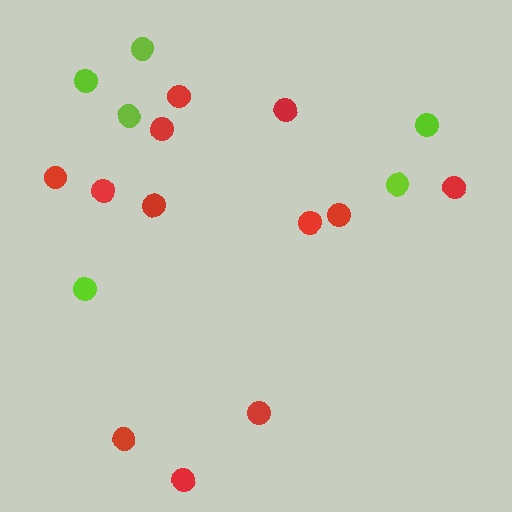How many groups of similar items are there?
There are 2 groups: one group of lime circles (6) and one group of red circles (12).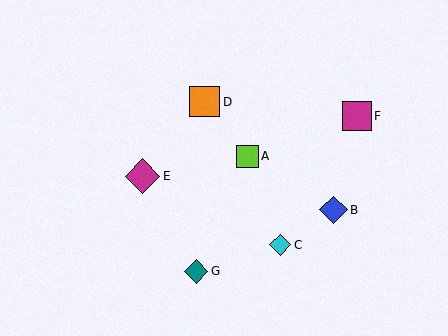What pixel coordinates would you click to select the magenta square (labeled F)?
Click at (357, 116) to select the magenta square F.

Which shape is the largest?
The magenta diamond (labeled E) is the largest.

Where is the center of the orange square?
The center of the orange square is at (205, 102).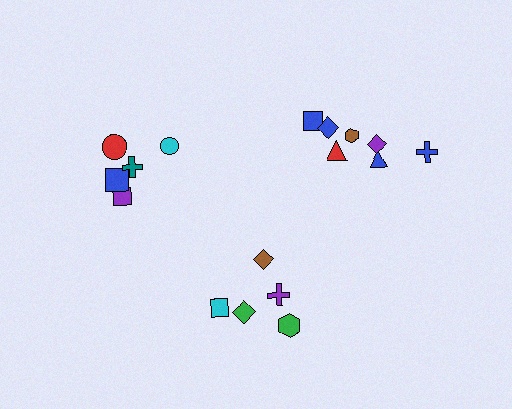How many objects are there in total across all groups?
There are 17 objects.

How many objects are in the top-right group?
There are 7 objects.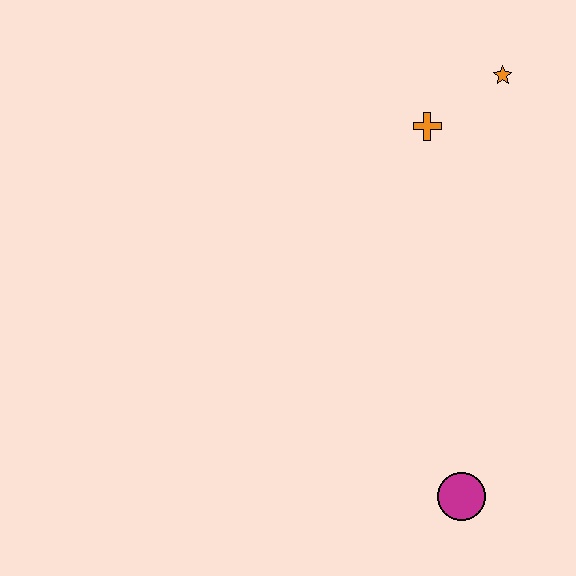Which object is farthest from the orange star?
The magenta circle is farthest from the orange star.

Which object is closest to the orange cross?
The orange star is closest to the orange cross.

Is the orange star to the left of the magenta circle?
No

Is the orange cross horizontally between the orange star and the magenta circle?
No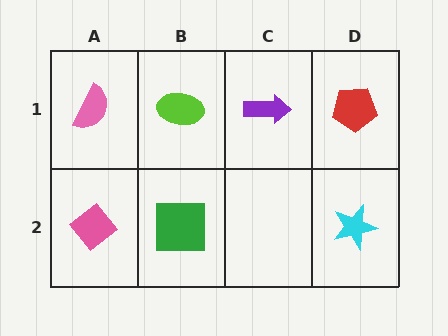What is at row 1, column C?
A purple arrow.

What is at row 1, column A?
A pink semicircle.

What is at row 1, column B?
A lime ellipse.